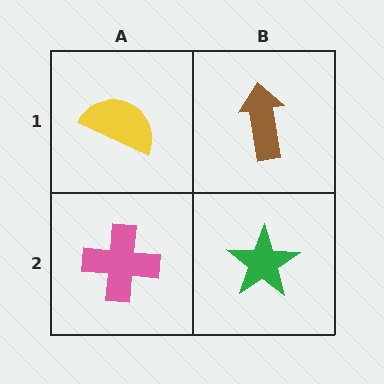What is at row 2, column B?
A green star.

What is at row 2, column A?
A pink cross.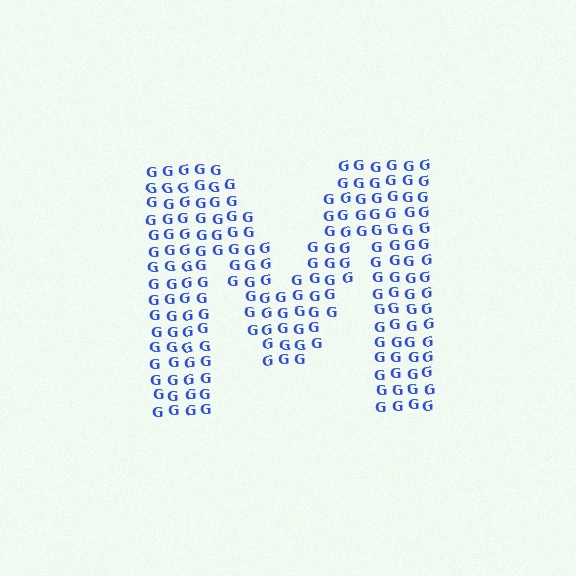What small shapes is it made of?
It is made of small letter G's.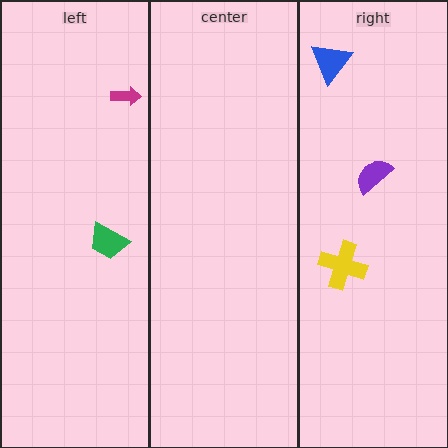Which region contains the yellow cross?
The right region.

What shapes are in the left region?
The magenta arrow, the green trapezoid.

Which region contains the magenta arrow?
The left region.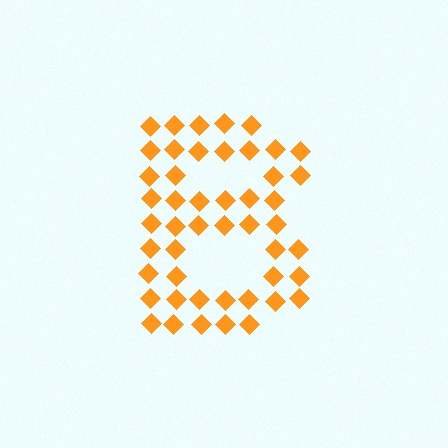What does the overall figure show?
The overall figure shows the letter B.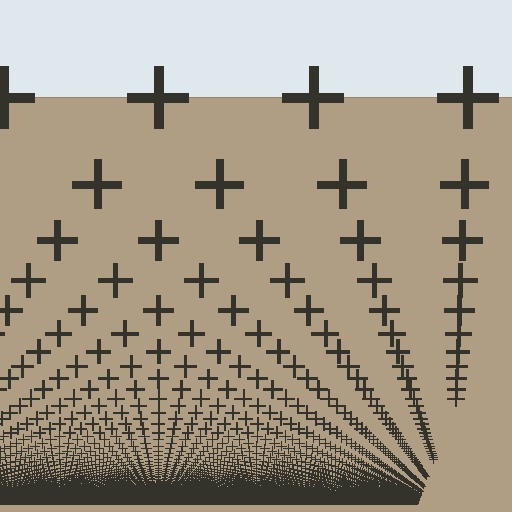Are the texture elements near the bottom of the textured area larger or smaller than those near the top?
Smaller. The gradient is inverted — elements near the bottom are smaller and denser.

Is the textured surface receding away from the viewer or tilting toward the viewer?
The surface appears to tilt toward the viewer. Texture elements get larger and sparser toward the top.